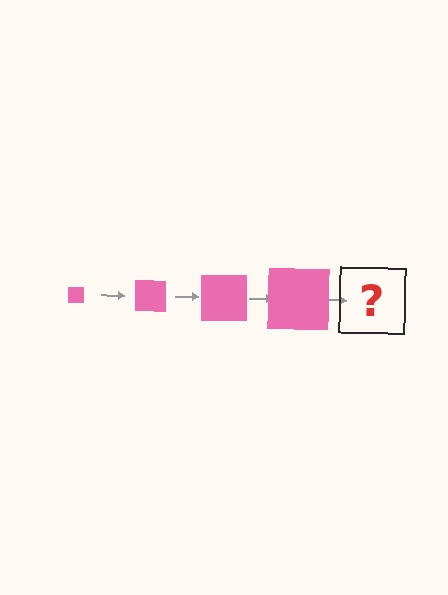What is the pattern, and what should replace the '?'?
The pattern is that the square gets progressively larger each step. The '?' should be a pink square, larger than the previous one.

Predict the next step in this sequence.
The next step is a pink square, larger than the previous one.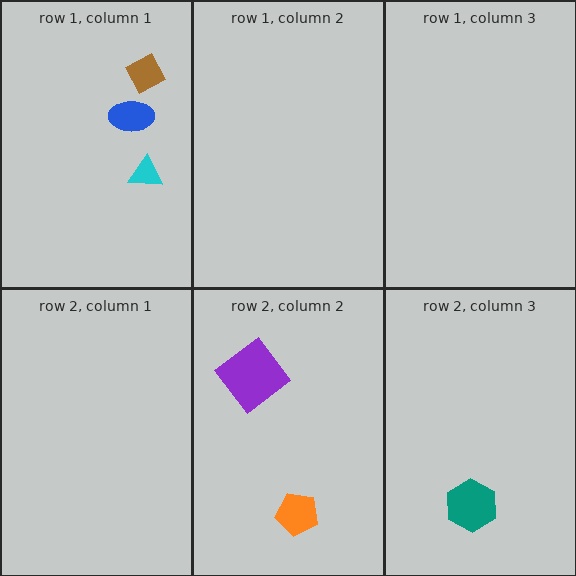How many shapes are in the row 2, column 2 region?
2.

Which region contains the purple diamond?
The row 2, column 2 region.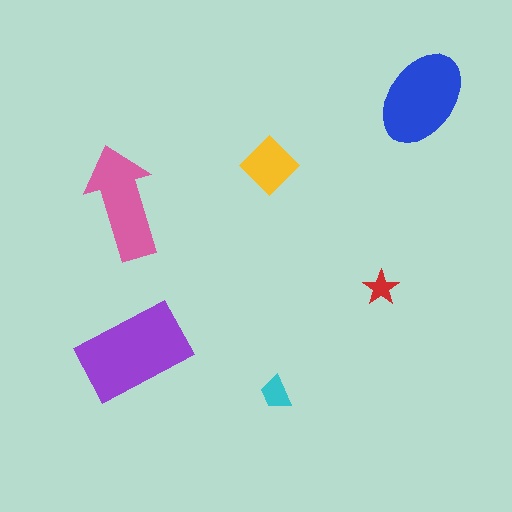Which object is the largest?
The purple rectangle.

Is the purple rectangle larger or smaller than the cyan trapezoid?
Larger.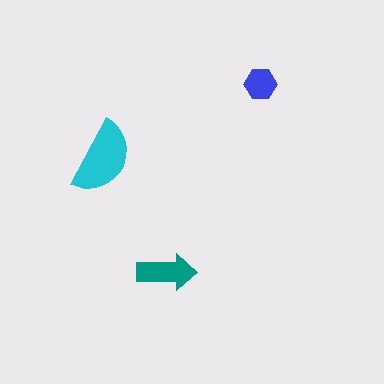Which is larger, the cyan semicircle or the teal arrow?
The cyan semicircle.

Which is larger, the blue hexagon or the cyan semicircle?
The cyan semicircle.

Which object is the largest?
The cyan semicircle.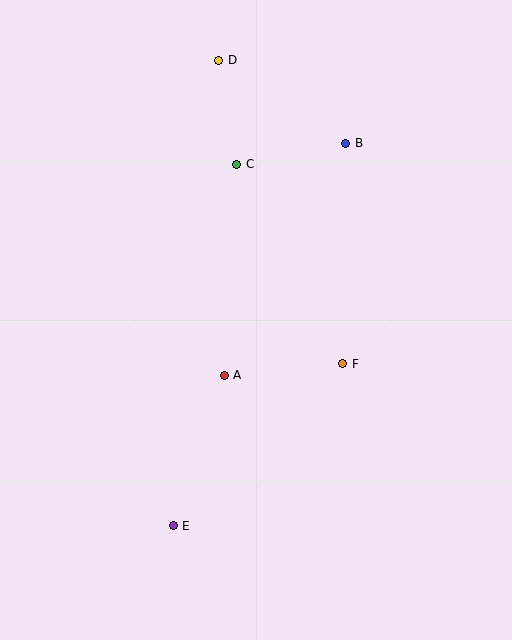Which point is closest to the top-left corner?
Point D is closest to the top-left corner.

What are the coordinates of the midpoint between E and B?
The midpoint between E and B is at (259, 334).